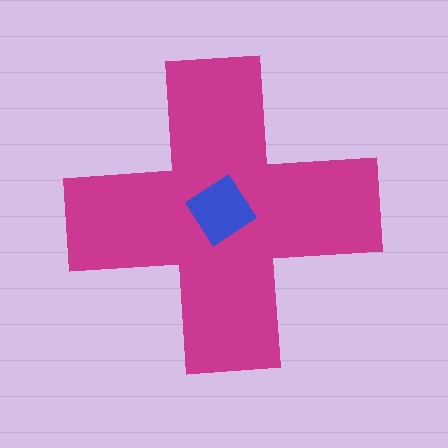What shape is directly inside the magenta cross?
The blue diamond.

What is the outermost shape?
The magenta cross.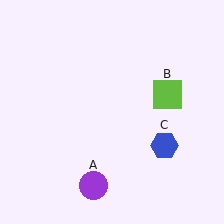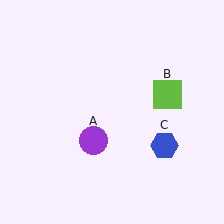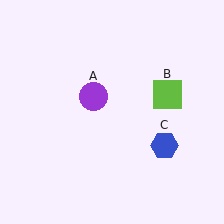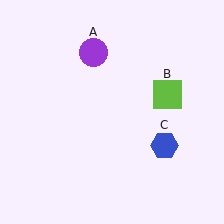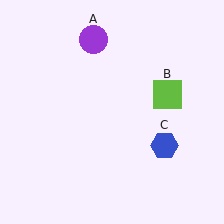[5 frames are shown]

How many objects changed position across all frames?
1 object changed position: purple circle (object A).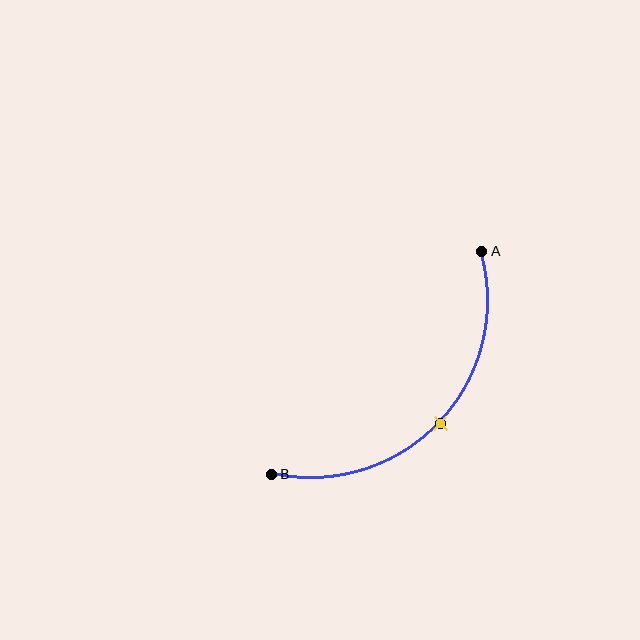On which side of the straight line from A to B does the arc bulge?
The arc bulges below and to the right of the straight line connecting A and B.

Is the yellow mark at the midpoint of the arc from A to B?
Yes. The yellow mark lies on the arc at equal arc-length from both A and B — it is the arc midpoint.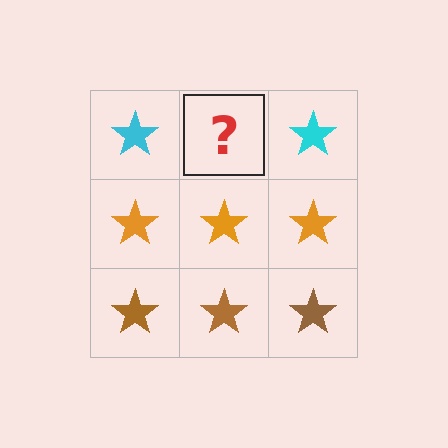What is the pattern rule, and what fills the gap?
The rule is that each row has a consistent color. The gap should be filled with a cyan star.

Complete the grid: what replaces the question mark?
The question mark should be replaced with a cyan star.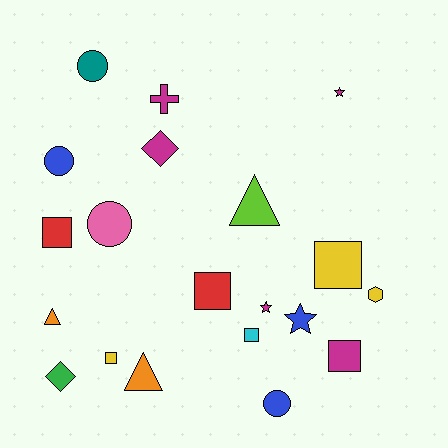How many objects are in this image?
There are 20 objects.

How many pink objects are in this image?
There is 1 pink object.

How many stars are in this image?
There are 3 stars.